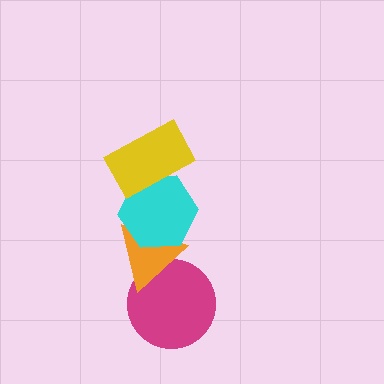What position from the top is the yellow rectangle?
The yellow rectangle is 1st from the top.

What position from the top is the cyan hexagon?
The cyan hexagon is 2nd from the top.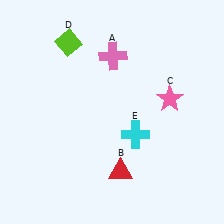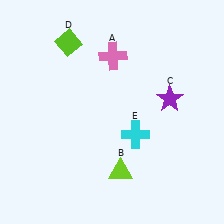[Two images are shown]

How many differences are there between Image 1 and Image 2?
There are 2 differences between the two images.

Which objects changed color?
B changed from red to lime. C changed from pink to purple.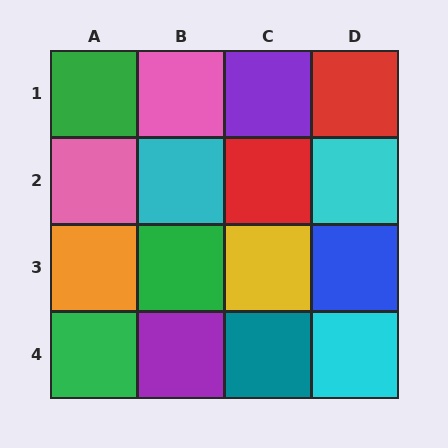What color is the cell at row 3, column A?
Orange.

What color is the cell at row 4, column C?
Teal.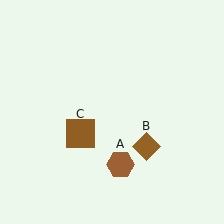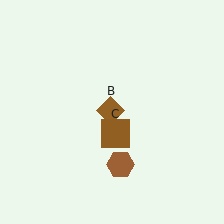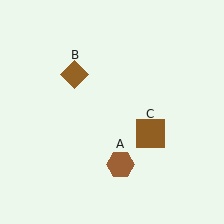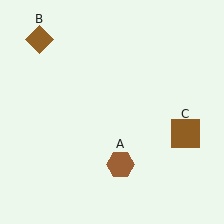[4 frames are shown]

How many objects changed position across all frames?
2 objects changed position: brown diamond (object B), brown square (object C).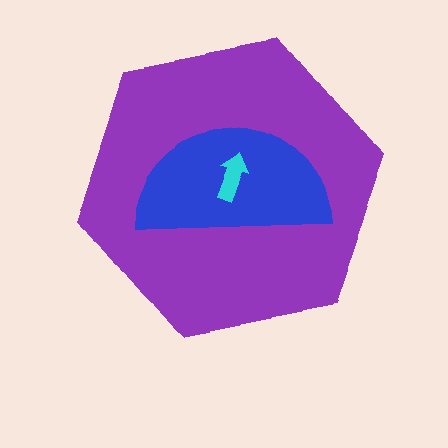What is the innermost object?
The cyan arrow.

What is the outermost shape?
The purple hexagon.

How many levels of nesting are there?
3.